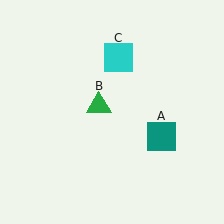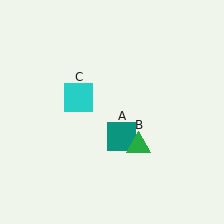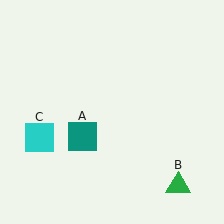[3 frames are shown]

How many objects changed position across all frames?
3 objects changed position: teal square (object A), green triangle (object B), cyan square (object C).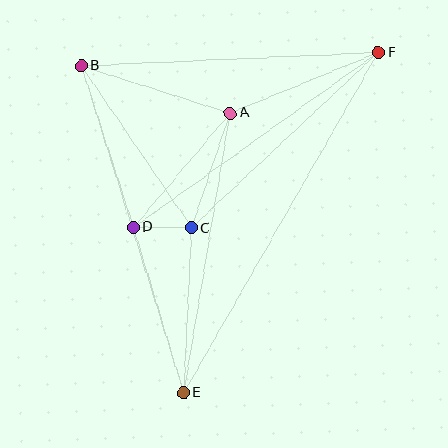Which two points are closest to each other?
Points C and D are closest to each other.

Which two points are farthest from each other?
Points E and F are farthest from each other.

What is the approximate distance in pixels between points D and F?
The distance between D and F is approximately 301 pixels.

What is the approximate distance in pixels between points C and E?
The distance between C and E is approximately 165 pixels.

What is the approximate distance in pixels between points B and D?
The distance between B and D is approximately 170 pixels.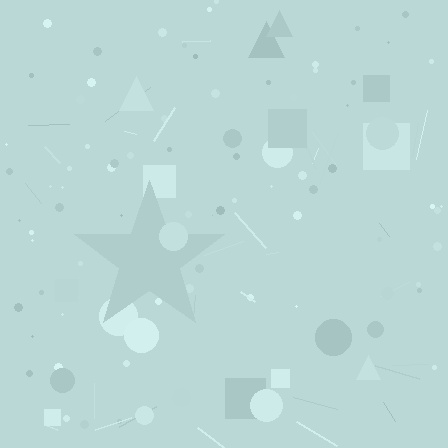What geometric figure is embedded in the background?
A star is embedded in the background.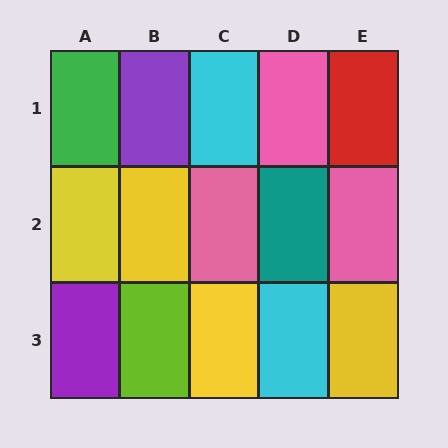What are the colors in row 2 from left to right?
Yellow, yellow, pink, teal, pink.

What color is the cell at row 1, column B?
Purple.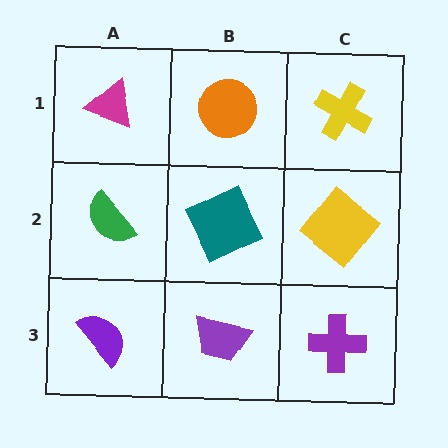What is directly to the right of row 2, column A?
A teal square.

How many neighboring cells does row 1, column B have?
3.